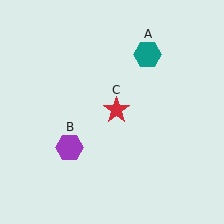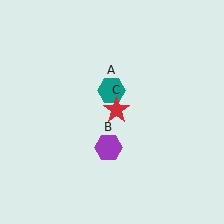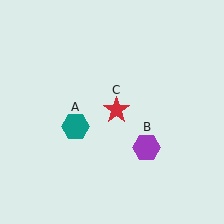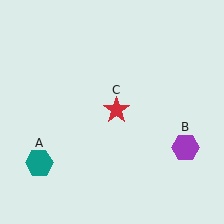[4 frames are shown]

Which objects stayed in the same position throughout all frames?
Red star (object C) remained stationary.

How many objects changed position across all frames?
2 objects changed position: teal hexagon (object A), purple hexagon (object B).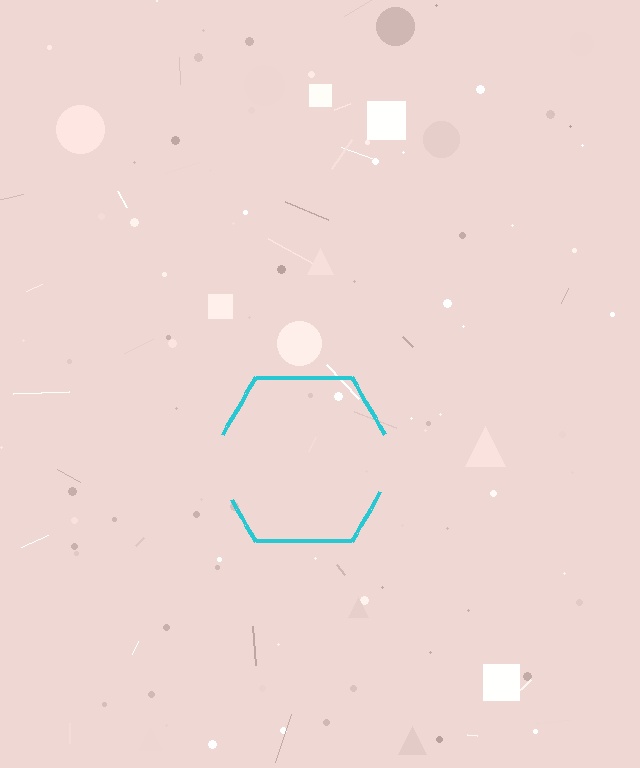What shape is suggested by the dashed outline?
The dashed outline suggests a hexagon.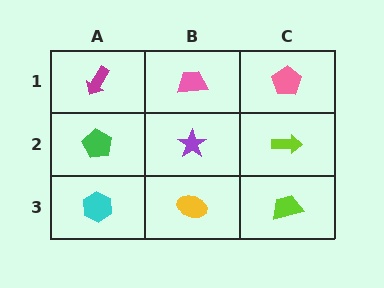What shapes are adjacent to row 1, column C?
A lime arrow (row 2, column C), a pink trapezoid (row 1, column B).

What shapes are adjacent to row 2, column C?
A pink pentagon (row 1, column C), a lime trapezoid (row 3, column C), a purple star (row 2, column B).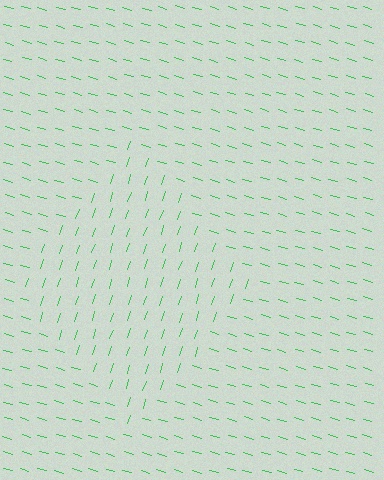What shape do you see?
I see a diamond.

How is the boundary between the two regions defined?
The boundary is defined purely by a change in line orientation (approximately 88 degrees difference). All lines are the same color and thickness.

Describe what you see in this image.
The image is filled with small green line segments. A diamond region in the image has lines oriented differently from the surrounding lines, creating a visible texture boundary.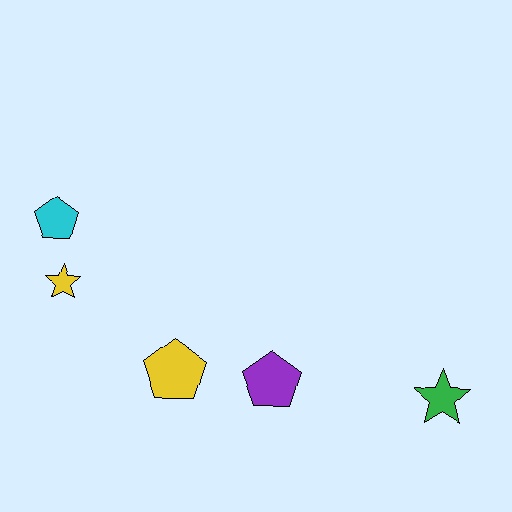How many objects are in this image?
There are 5 objects.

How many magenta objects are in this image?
There are no magenta objects.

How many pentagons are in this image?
There are 3 pentagons.